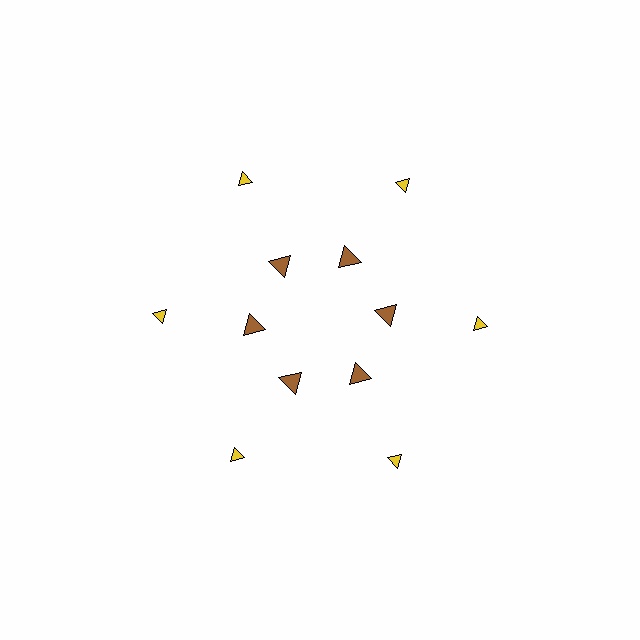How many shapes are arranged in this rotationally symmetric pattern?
There are 12 shapes, arranged in 6 groups of 2.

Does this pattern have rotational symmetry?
Yes, this pattern has 6-fold rotational symmetry. It looks the same after rotating 60 degrees around the center.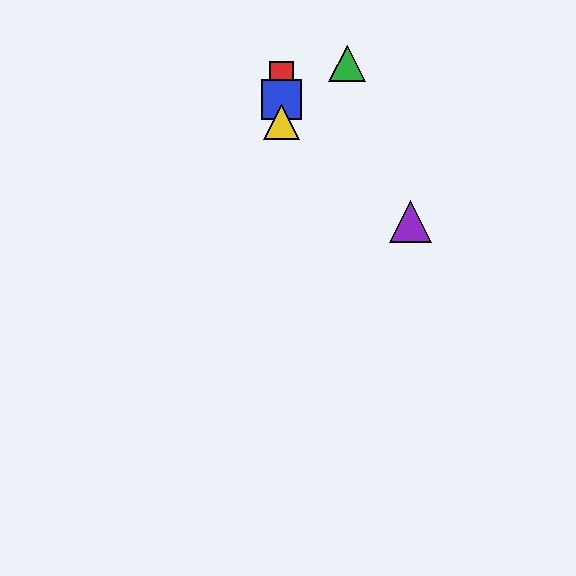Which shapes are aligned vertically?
The red square, the blue square, the yellow triangle are aligned vertically.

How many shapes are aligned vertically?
3 shapes (the red square, the blue square, the yellow triangle) are aligned vertically.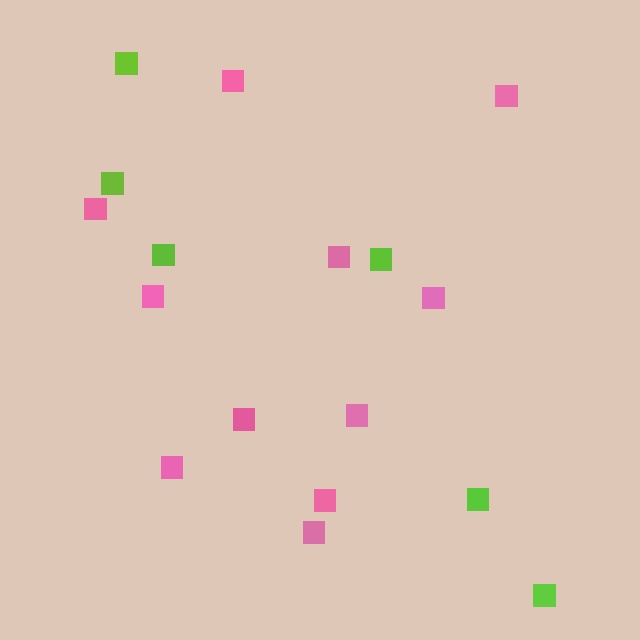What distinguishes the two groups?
There are 2 groups: one group of pink squares (11) and one group of lime squares (6).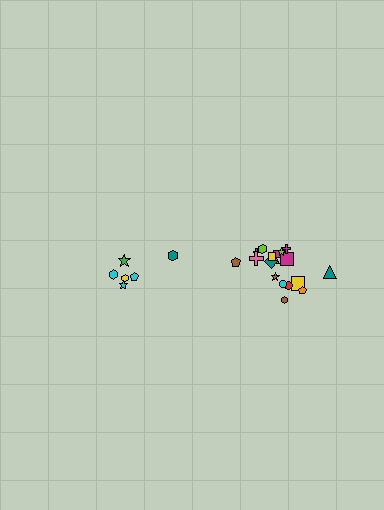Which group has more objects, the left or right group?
The right group.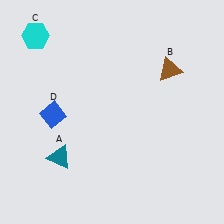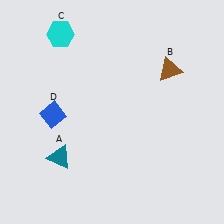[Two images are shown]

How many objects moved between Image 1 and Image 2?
1 object moved between the two images.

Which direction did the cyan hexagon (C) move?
The cyan hexagon (C) moved right.